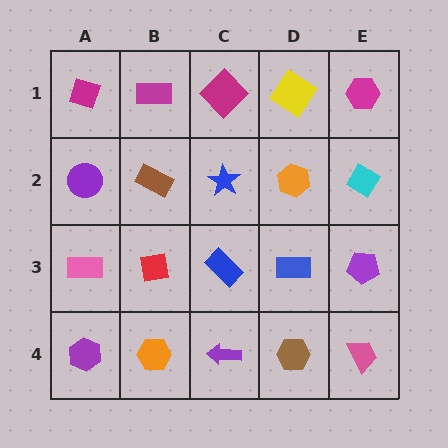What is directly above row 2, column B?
A magenta rectangle.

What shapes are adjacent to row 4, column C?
A blue rectangle (row 3, column C), an orange hexagon (row 4, column B), a brown hexagon (row 4, column D).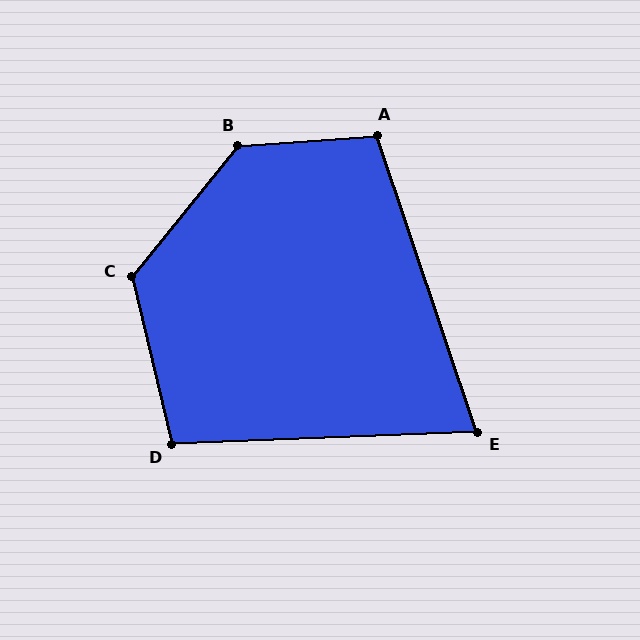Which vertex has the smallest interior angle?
E, at approximately 74 degrees.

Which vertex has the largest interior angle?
B, at approximately 133 degrees.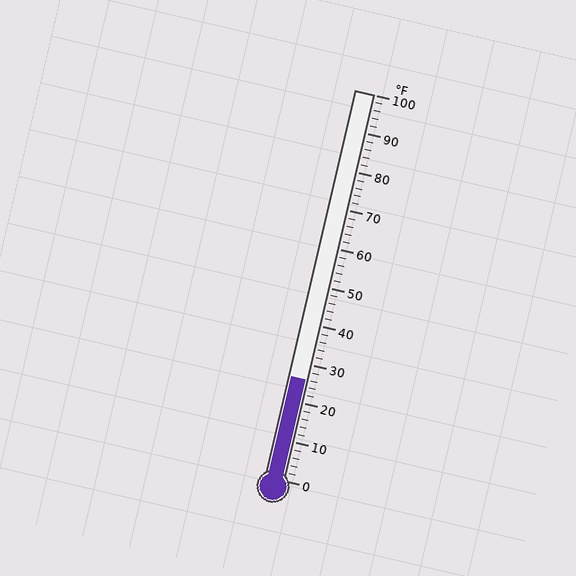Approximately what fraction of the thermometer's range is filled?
The thermometer is filled to approximately 25% of its range.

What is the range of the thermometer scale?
The thermometer scale ranges from 0°F to 100°F.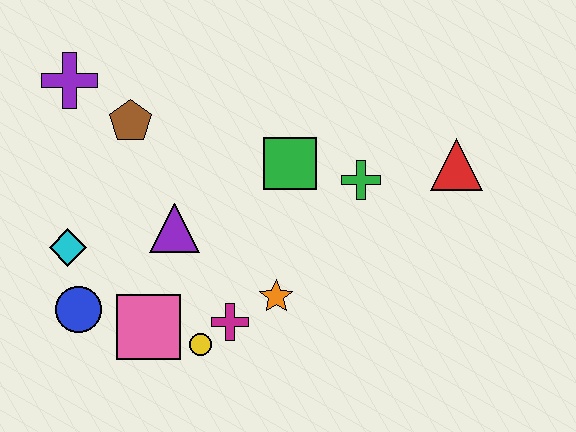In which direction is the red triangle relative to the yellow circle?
The red triangle is to the right of the yellow circle.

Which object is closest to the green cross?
The green square is closest to the green cross.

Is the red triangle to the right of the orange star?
Yes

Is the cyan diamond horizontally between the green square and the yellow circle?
No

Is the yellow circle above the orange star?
No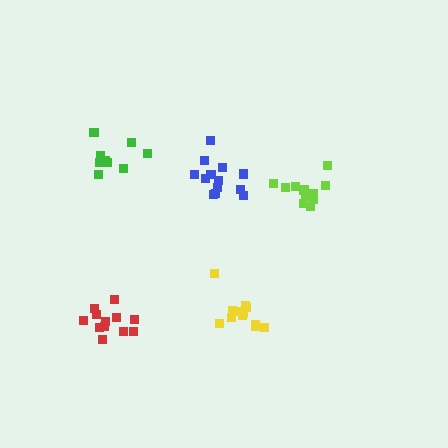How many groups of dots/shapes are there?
There are 5 groups.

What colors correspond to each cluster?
The clusters are colored: green, lime, blue, red, yellow.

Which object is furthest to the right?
The lime cluster is rightmost.